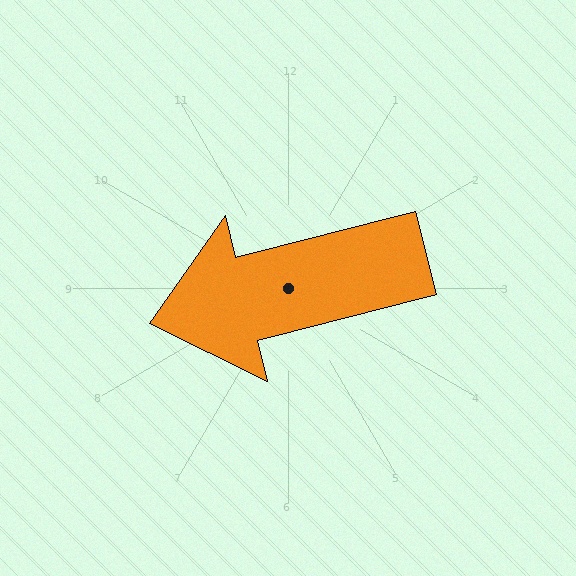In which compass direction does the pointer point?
West.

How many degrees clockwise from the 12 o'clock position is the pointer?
Approximately 256 degrees.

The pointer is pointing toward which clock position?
Roughly 9 o'clock.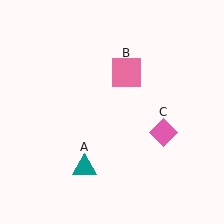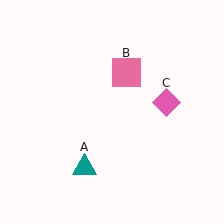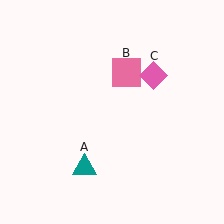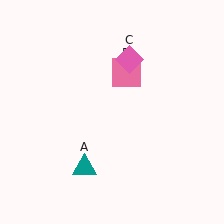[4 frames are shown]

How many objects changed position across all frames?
1 object changed position: pink diamond (object C).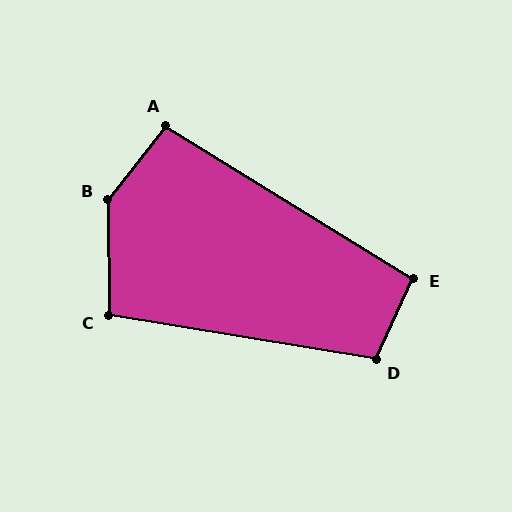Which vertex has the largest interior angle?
B, at approximately 141 degrees.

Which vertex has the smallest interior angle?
A, at approximately 96 degrees.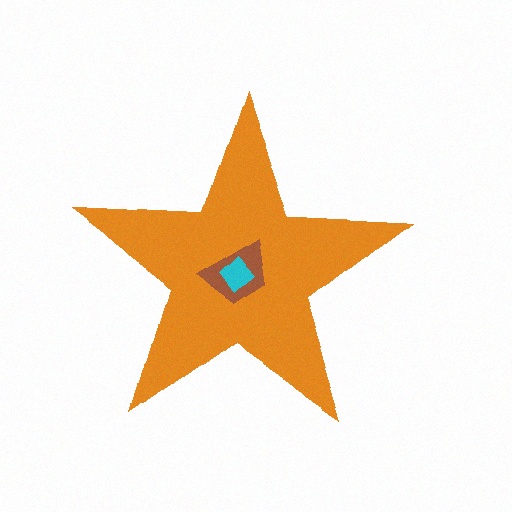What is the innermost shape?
The cyan diamond.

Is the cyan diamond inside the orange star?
Yes.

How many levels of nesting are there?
3.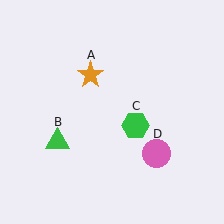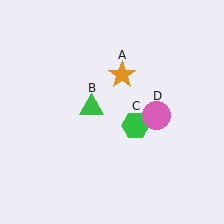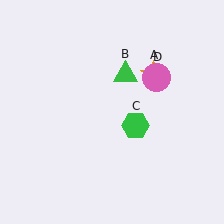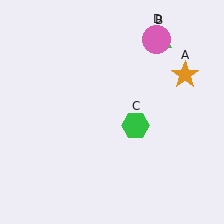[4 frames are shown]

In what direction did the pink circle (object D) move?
The pink circle (object D) moved up.